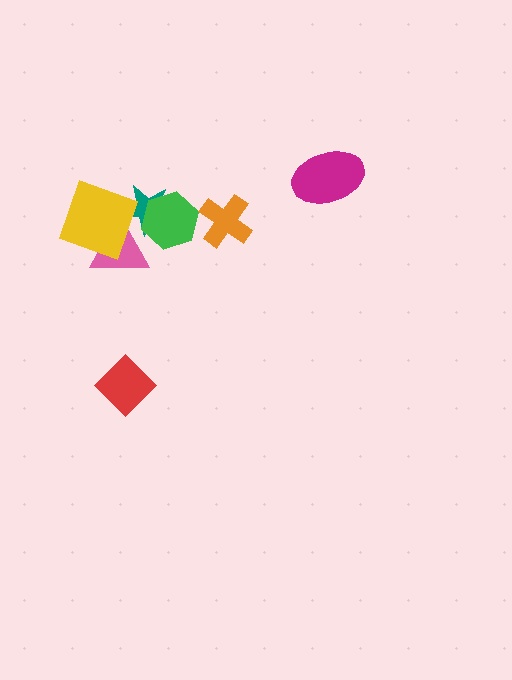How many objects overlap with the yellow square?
2 objects overlap with the yellow square.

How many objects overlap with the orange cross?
0 objects overlap with the orange cross.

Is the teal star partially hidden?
Yes, it is partially covered by another shape.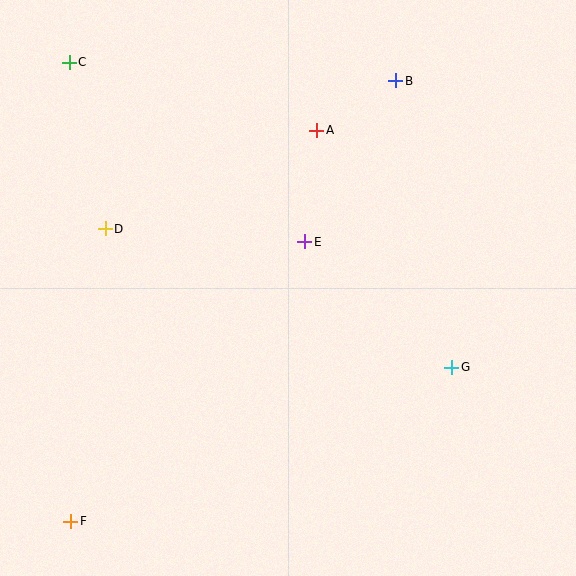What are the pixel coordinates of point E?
Point E is at (305, 242).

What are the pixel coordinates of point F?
Point F is at (71, 521).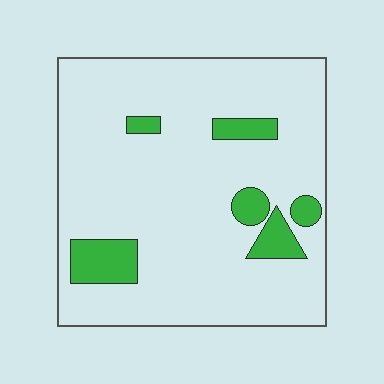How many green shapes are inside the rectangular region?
6.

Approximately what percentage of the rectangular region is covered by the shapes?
Approximately 10%.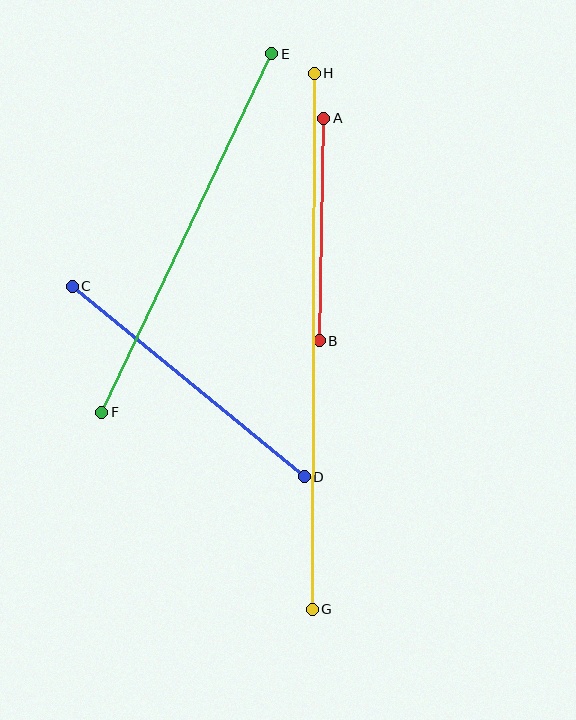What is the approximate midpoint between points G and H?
The midpoint is at approximately (313, 341) pixels.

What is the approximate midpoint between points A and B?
The midpoint is at approximately (322, 230) pixels.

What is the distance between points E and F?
The distance is approximately 397 pixels.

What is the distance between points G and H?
The distance is approximately 536 pixels.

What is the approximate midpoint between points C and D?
The midpoint is at approximately (188, 381) pixels.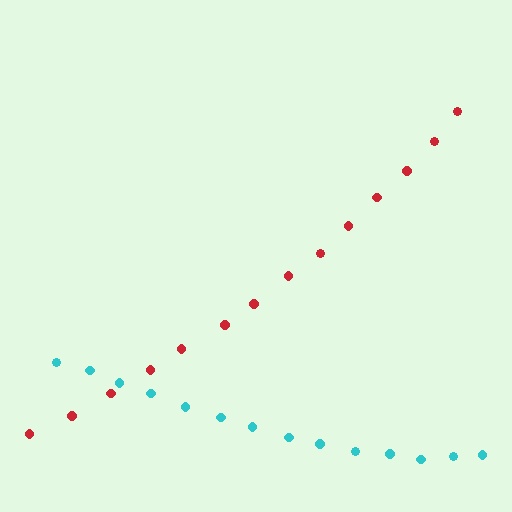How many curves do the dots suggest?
There are 2 distinct paths.